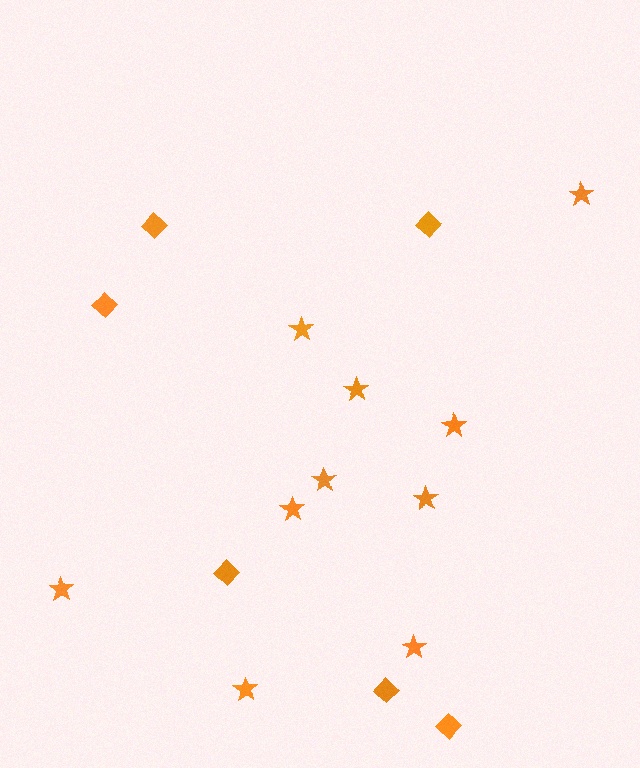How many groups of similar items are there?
There are 2 groups: one group of stars (10) and one group of diamonds (6).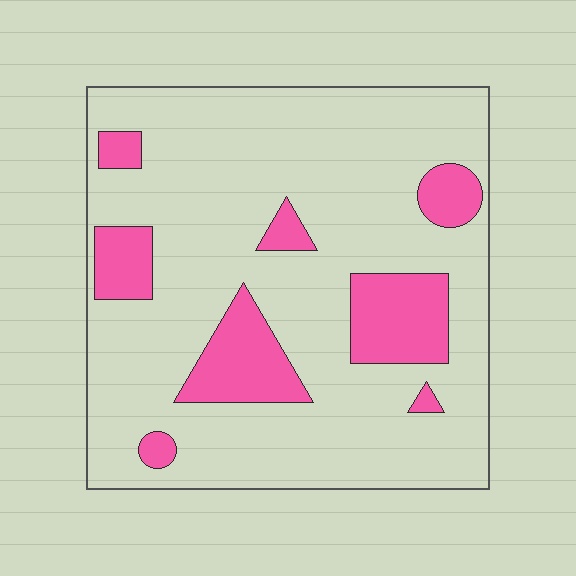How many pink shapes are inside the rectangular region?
8.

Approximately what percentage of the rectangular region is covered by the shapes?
Approximately 20%.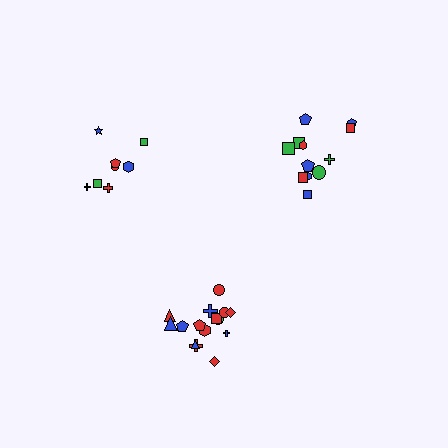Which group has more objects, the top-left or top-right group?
The top-right group.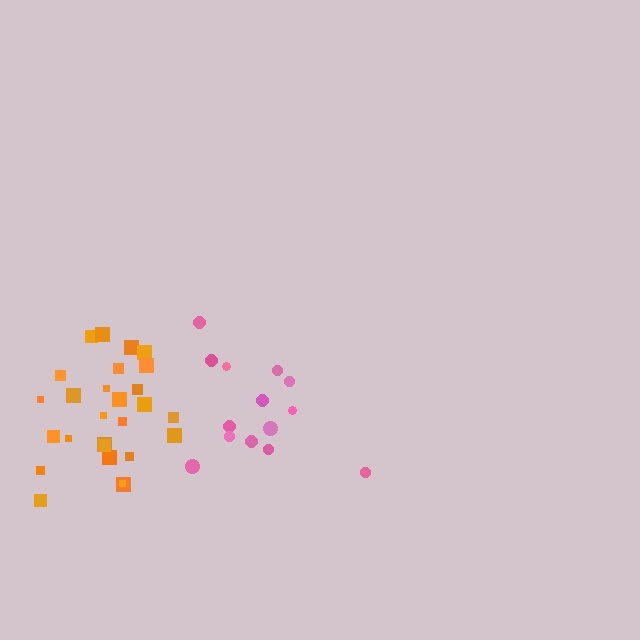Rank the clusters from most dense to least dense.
orange, pink.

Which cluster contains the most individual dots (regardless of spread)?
Orange (27).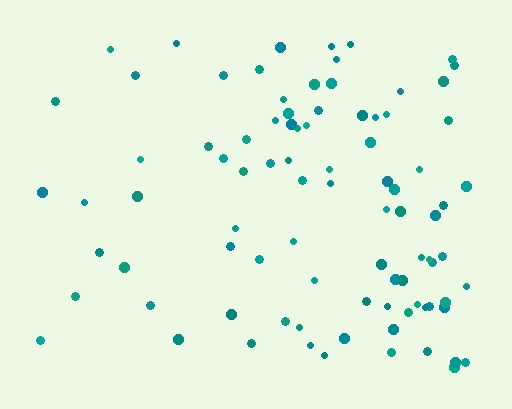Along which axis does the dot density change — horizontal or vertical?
Horizontal.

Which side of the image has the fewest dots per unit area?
The left.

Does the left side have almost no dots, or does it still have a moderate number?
Still a moderate number, just noticeably fewer than the right.